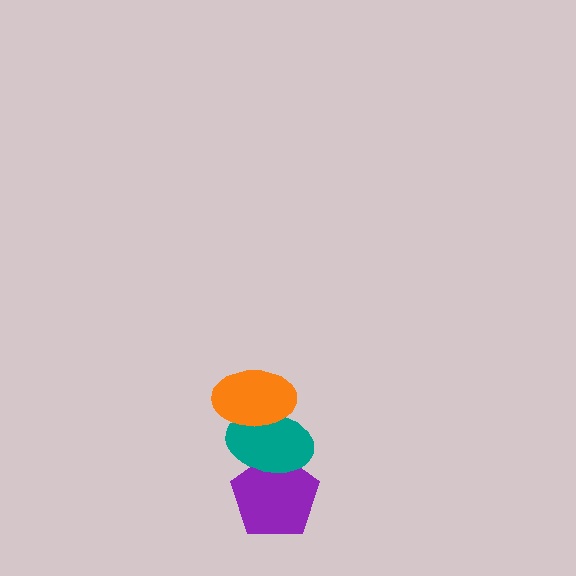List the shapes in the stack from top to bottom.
From top to bottom: the orange ellipse, the teal ellipse, the purple pentagon.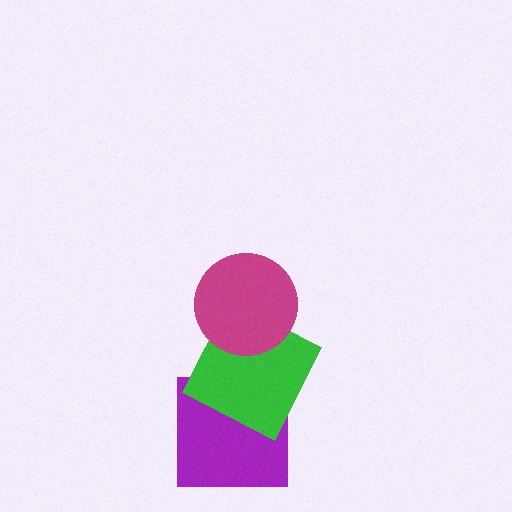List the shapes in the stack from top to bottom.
From top to bottom: the magenta circle, the green square, the purple square.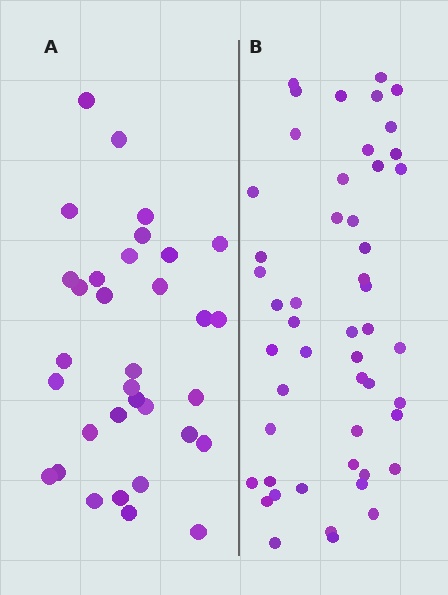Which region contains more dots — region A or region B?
Region B (the right region) has more dots.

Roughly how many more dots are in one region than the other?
Region B has approximately 15 more dots than region A.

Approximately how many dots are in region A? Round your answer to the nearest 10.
About 30 dots. (The exact count is 33, which rounds to 30.)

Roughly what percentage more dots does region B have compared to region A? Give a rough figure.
About 50% more.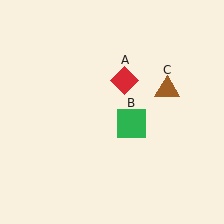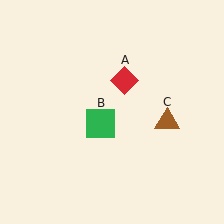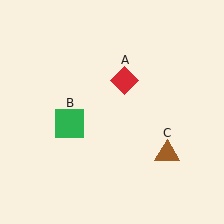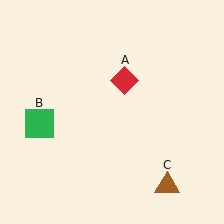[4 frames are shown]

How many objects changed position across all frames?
2 objects changed position: green square (object B), brown triangle (object C).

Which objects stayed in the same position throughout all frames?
Red diamond (object A) remained stationary.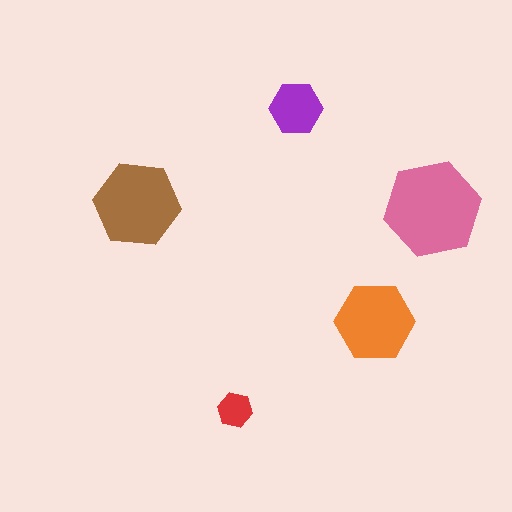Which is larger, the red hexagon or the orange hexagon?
The orange one.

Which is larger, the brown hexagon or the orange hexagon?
The brown one.